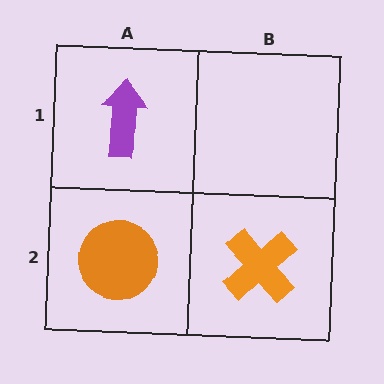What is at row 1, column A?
A purple arrow.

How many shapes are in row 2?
2 shapes.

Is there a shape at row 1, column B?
No, that cell is empty.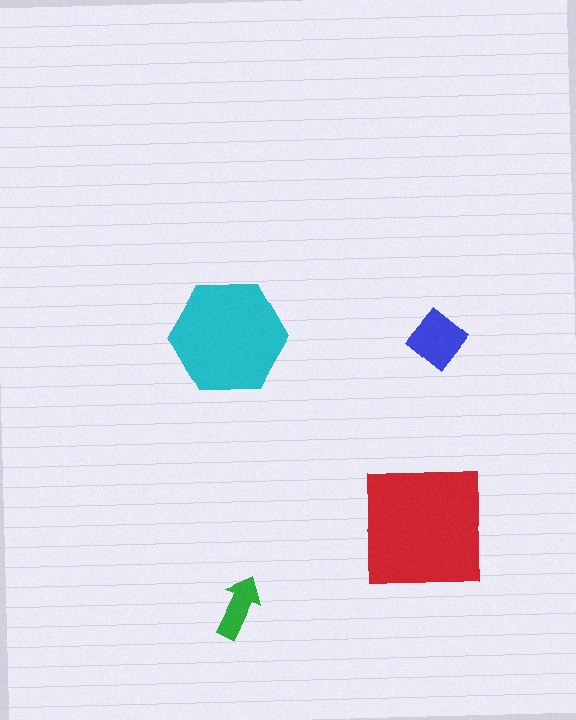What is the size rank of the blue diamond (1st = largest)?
3rd.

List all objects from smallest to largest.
The green arrow, the blue diamond, the cyan hexagon, the red square.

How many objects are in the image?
There are 4 objects in the image.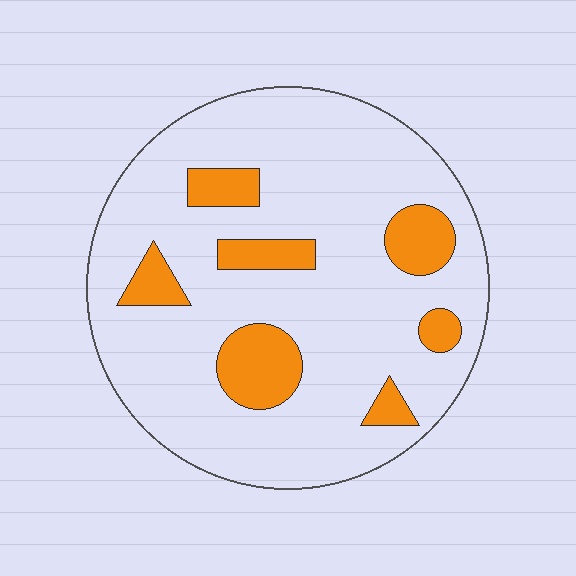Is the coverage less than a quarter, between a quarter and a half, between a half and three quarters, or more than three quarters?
Less than a quarter.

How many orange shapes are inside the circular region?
7.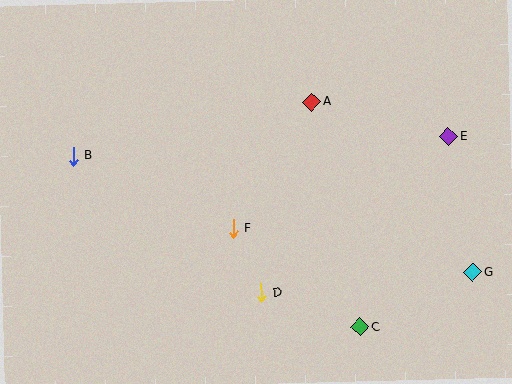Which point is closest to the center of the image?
Point F at (233, 228) is closest to the center.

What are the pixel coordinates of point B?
Point B is at (73, 156).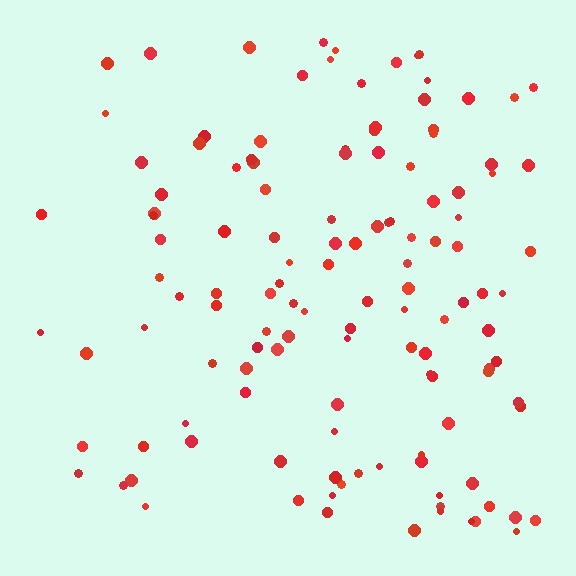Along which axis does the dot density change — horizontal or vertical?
Horizontal.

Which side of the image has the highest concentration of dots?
The right.